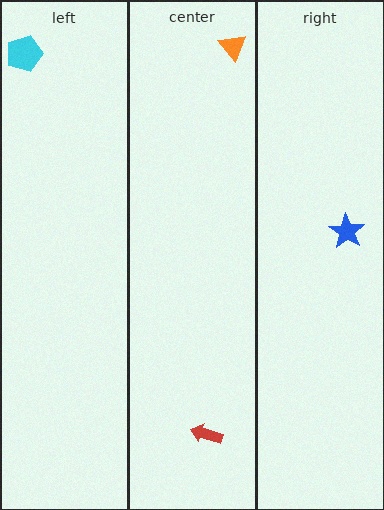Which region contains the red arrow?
The center region.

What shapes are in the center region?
The red arrow, the orange triangle.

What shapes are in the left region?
The cyan pentagon.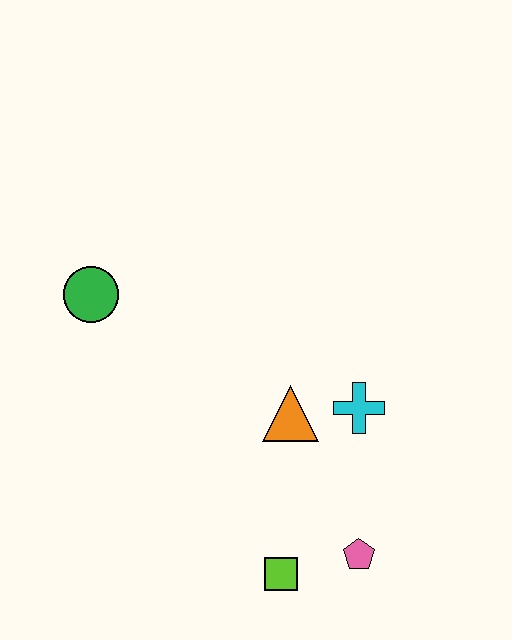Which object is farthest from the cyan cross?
The green circle is farthest from the cyan cross.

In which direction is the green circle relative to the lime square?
The green circle is above the lime square.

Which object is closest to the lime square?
The pink pentagon is closest to the lime square.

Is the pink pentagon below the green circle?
Yes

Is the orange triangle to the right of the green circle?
Yes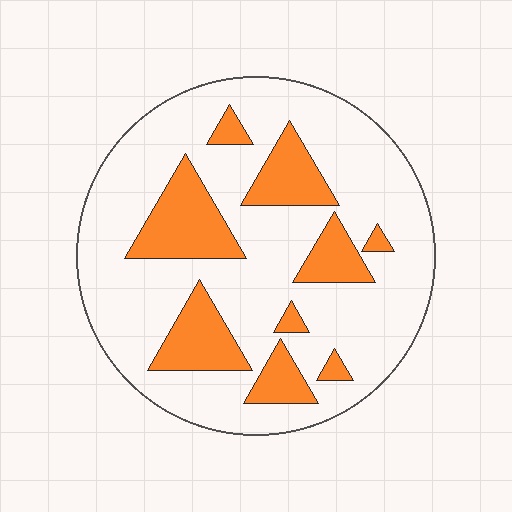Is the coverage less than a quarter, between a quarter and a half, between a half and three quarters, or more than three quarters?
Less than a quarter.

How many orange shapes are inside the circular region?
9.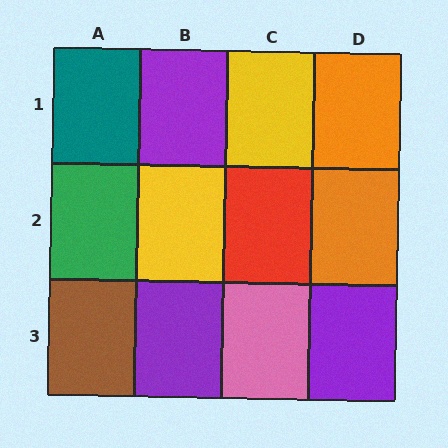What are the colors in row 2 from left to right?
Green, yellow, red, orange.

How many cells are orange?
2 cells are orange.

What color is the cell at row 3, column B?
Purple.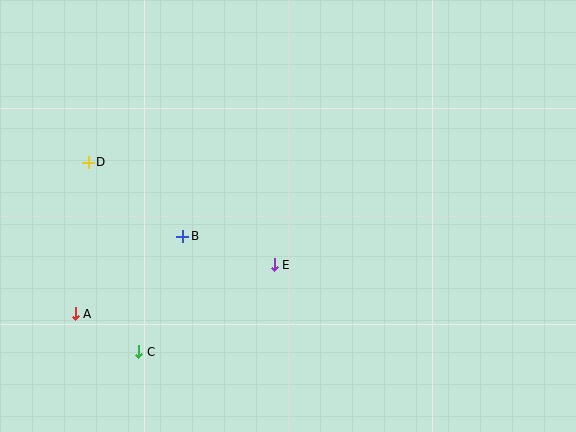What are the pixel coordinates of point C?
Point C is at (139, 352).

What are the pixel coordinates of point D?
Point D is at (88, 162).